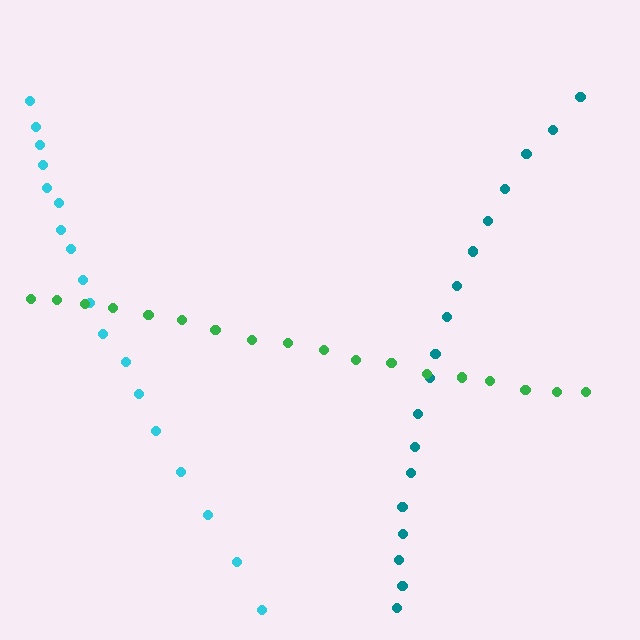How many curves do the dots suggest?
There are 3 distinct paths.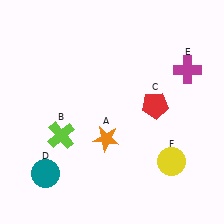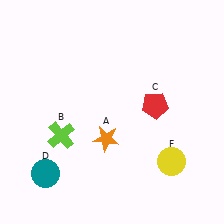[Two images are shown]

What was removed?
The magenta cross (E) was removed in Image 2.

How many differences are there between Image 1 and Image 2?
There is 1 difference between the two images.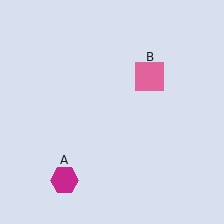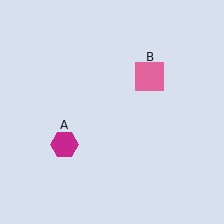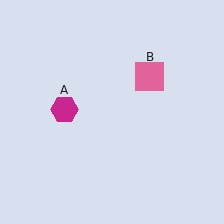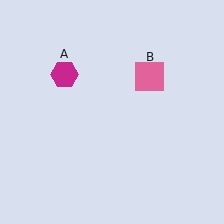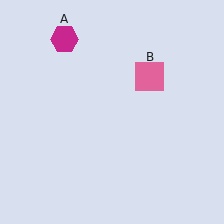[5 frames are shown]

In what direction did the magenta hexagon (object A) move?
The magenta hexagon (object A) moved up.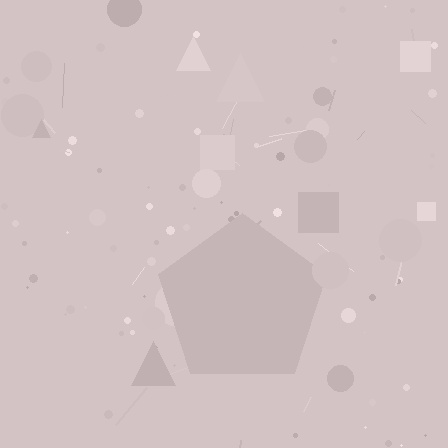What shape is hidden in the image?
A pentagon is hidden in the image.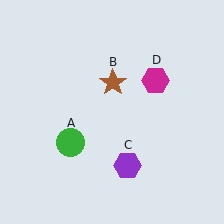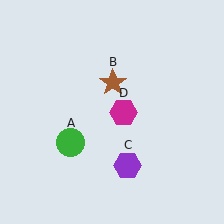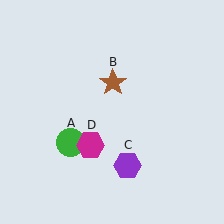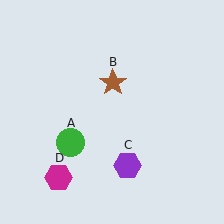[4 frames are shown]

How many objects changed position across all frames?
1 object changed position: magenta hexagon (object D).